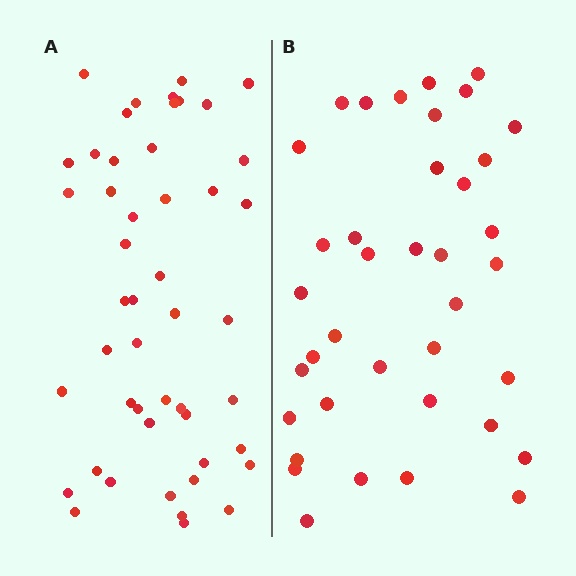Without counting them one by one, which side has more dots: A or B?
Region A (the left region) has more dots.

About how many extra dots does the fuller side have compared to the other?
Region A has roughly 10 or so more dots than region B.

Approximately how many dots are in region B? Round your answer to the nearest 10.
About 40 dots. (The exact count is 38, which rounds to 40.)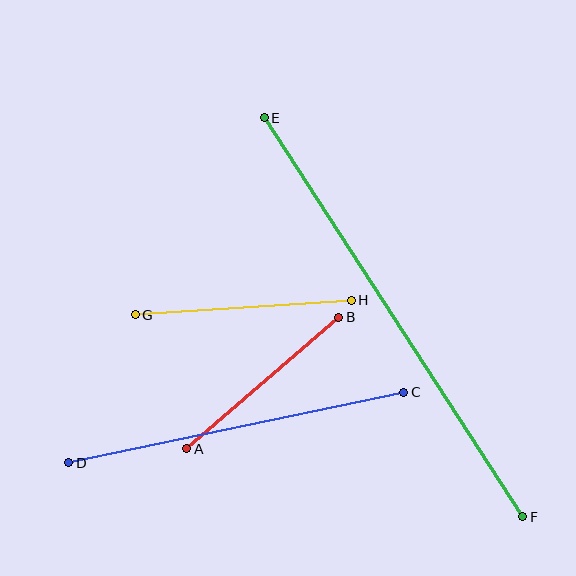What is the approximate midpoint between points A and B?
The midpoint is at approximately (263, 383) pixels.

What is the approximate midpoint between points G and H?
The midpoint is at approximately (243, 307) pixels.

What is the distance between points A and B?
The distance is approximately 201 pixels.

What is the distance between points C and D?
The distance is approximately 343 pixels.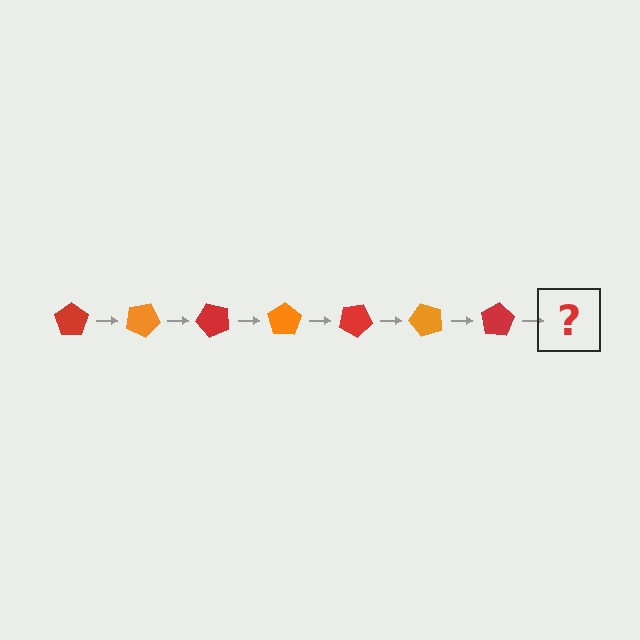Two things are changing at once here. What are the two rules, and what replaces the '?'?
The two rules are that it rotates 25 degrees each step and the color cycles through red and orange. The '?' should be an orange pentagon, rotated 175 degrees from the start.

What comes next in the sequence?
The next element should be an orange pentagon, rotated 175 degrees from the start.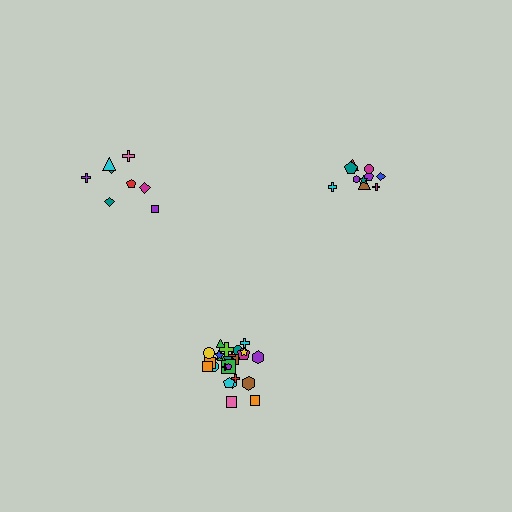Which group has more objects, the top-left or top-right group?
The top-right group.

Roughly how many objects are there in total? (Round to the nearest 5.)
Roughly 45 objects in total.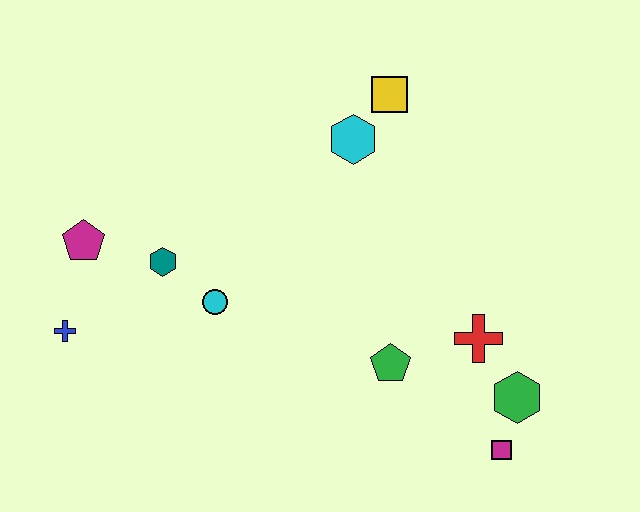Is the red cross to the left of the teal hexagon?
No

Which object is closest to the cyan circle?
The teal hexagon is closest to the cyan circle.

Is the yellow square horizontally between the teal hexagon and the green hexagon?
Yes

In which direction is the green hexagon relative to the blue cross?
The green hexagon is to the right of the blue cross.